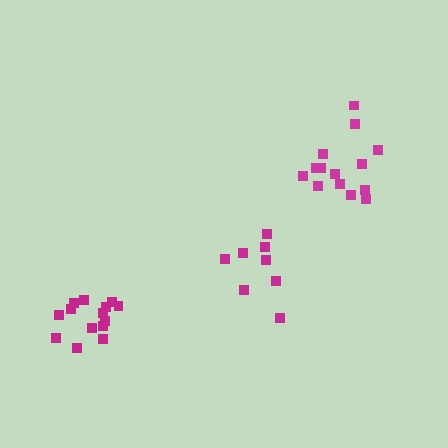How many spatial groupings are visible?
There are 3 spatial groupings.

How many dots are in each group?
Group 1: 14 dots, Group 2: 14 dots, Group 3: 8 dots (36 total).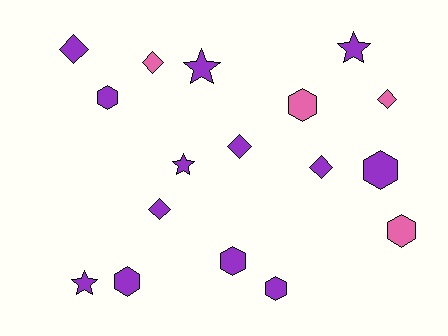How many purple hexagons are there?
There are 5 purple hexagons.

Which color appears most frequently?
Purple, with 13 objects.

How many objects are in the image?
There are 17 objects.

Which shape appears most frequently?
Hexagon, with 7 objects.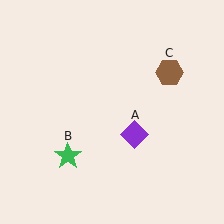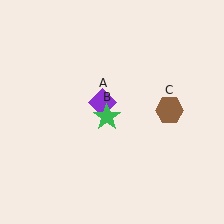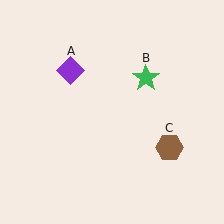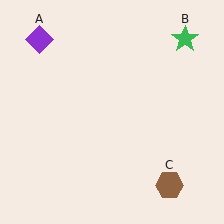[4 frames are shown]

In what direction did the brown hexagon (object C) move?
The brown hexagon (object C) moved down.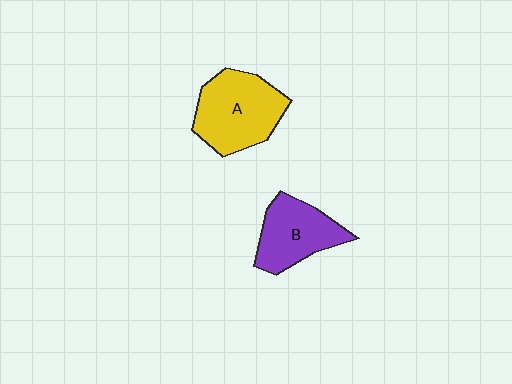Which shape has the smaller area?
Shape B (purple).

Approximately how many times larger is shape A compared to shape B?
Approximately 1.3 times.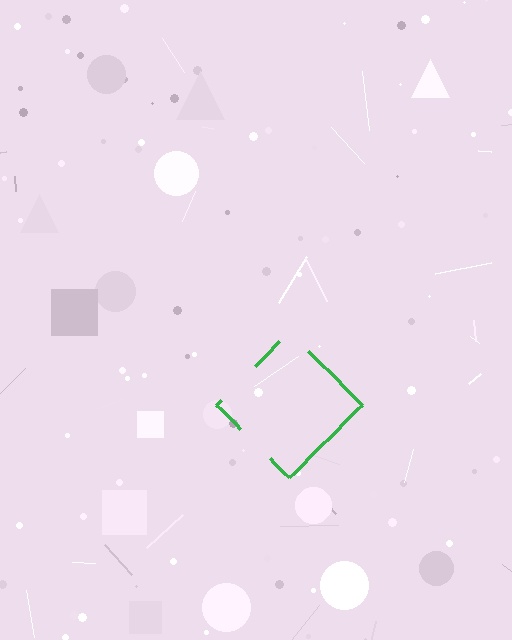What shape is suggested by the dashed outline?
The dashed outline suggests a diamond.